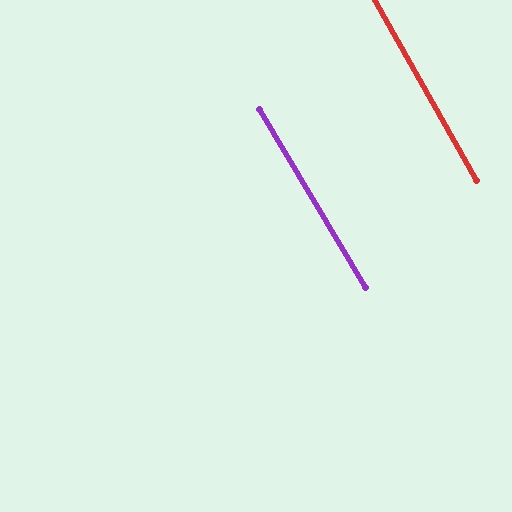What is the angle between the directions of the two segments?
Approximately 1 degree.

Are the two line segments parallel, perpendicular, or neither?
Parallel — their directions differ by only 1.5°.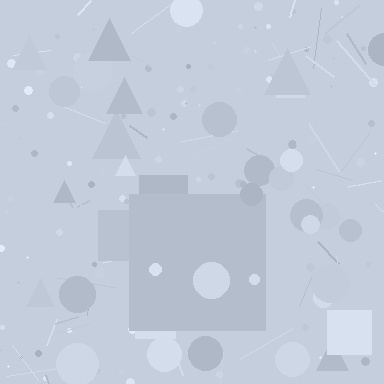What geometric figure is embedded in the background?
A square is embedded in the background.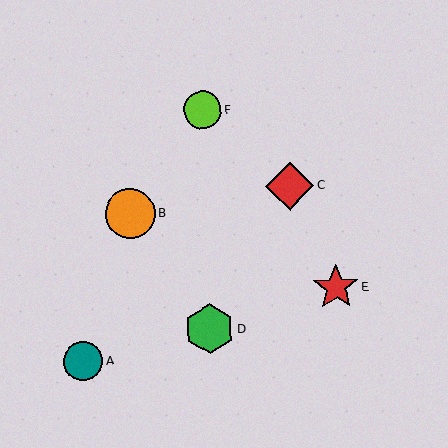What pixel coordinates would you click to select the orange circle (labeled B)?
Click at (130, 214) to select the orange circle B.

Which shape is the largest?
The orange circle (labeled B) is the largest.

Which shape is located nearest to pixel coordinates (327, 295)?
The red star (labeled E) at (336, 287) is nearest to that location.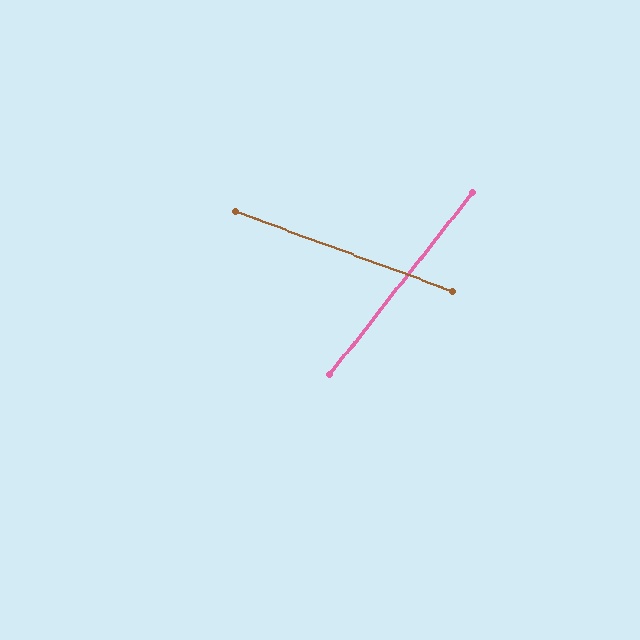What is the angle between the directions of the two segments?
Approximately 72 degrees.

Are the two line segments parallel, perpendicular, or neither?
Neither parallel nor perpendicular — they differ by about 72°.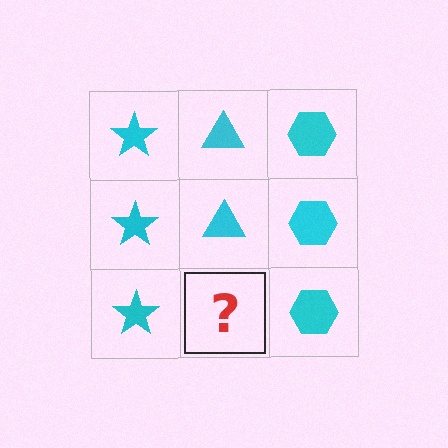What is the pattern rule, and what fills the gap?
The rule is that each column has a consistent shape. The gap should be filled with a cyan triangle.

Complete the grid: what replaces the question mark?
The question mark should be replaced with a cyan triangle.